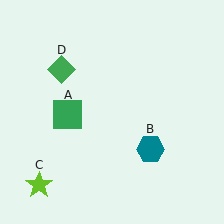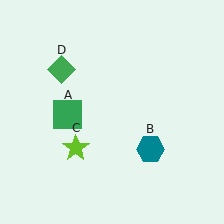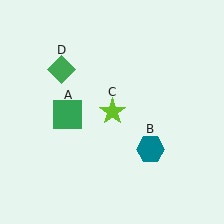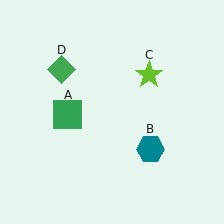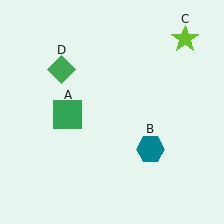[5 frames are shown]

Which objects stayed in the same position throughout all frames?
Green square (object A) and teal hexagon (object B) and green diamond (object D) remained stationary.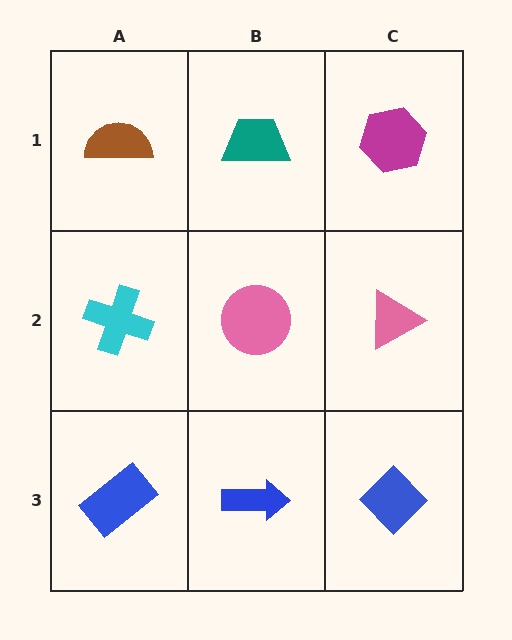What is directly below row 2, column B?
A blue arrow.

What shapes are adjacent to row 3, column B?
A pink circle (row 2, column B), a blue rectangle (row 3, column A), a blue diamond (row 3, column C).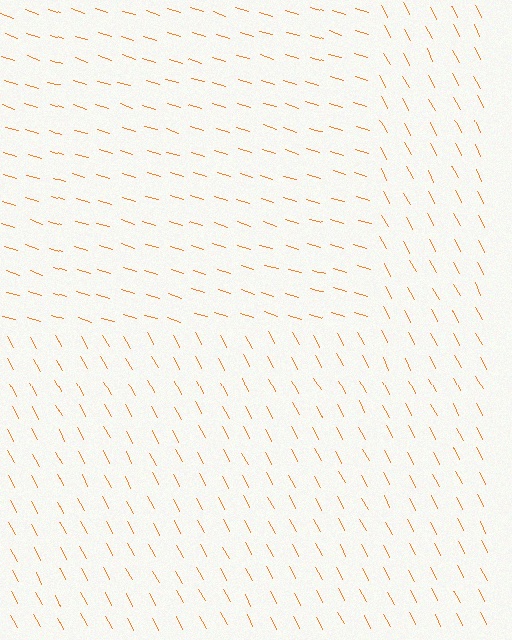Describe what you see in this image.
The image is filled with small orange line segments. A rectangle region in the image has lines oriented differently from the surrounding lines, creating a visible texture boundary.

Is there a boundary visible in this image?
Yes, there is a texture boundary formed by a change in line orientation.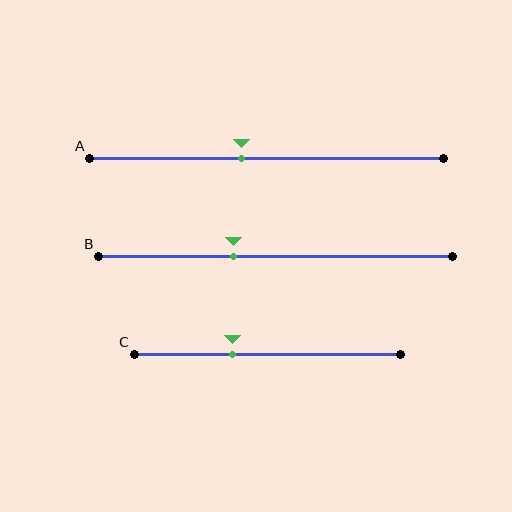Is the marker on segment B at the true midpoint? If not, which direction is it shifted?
No, the marker on segment B is shifted to the left by about 12% of the segment length.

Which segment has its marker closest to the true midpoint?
Segment A has its marker closest to the true midpoint.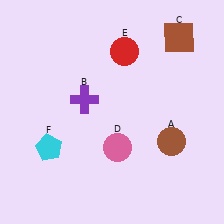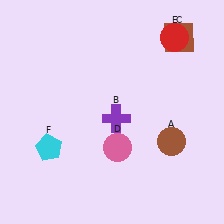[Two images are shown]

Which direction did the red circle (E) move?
The red circle (E) moved right.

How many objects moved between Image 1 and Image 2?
2 objects moved between the two images.